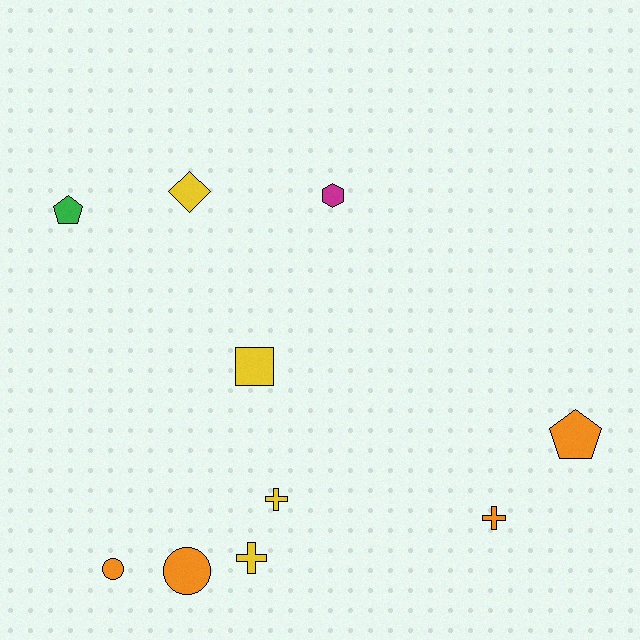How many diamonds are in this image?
There is 1 diamond.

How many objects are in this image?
There are 10 objects.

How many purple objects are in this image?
There are no purple objects.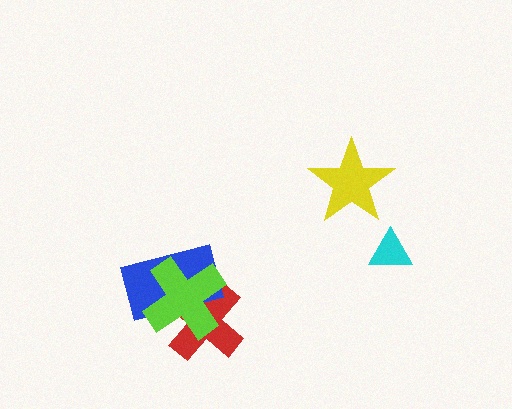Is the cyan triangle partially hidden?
No, no other shape covers it.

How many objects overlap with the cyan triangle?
0 objects overlap with the cyan triangle.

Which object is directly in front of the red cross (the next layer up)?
The blue rectangle is directly in front of the red cross.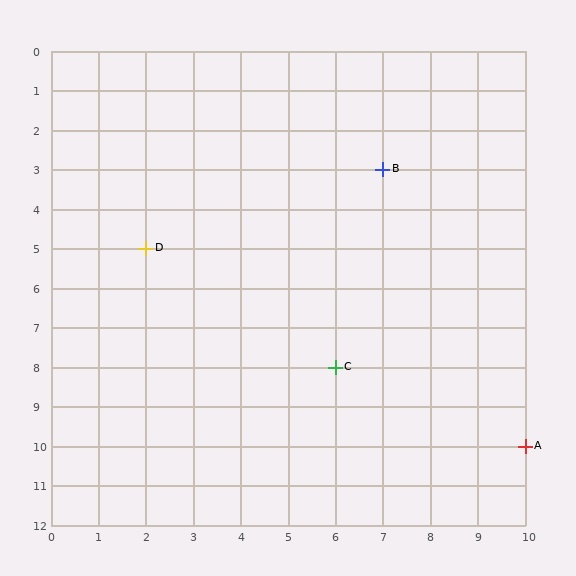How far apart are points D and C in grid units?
Points D and C are 4 columns and 3 rows apart (about 5.0 grid units diagonally).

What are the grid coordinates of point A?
Point A is at grid coordinates (10, 10).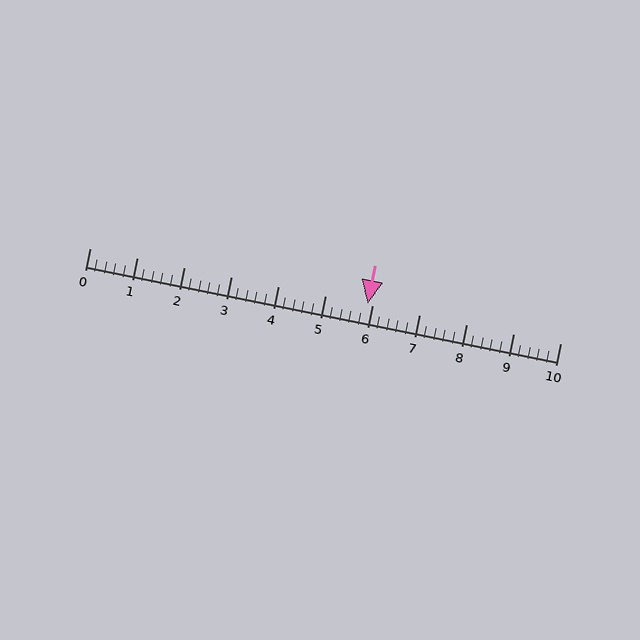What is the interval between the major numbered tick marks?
The major tick marks are spaced 1 units apart.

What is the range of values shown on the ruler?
The ruler shows values from 0 to 10.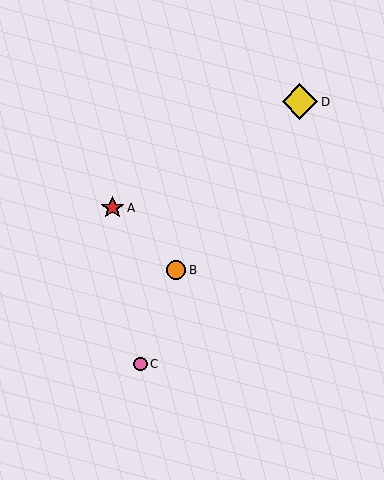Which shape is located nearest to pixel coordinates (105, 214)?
The red star (labeled A) at (113, 208) is nearest to that location.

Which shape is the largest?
The yellow diamond (labeled D) is the largest.